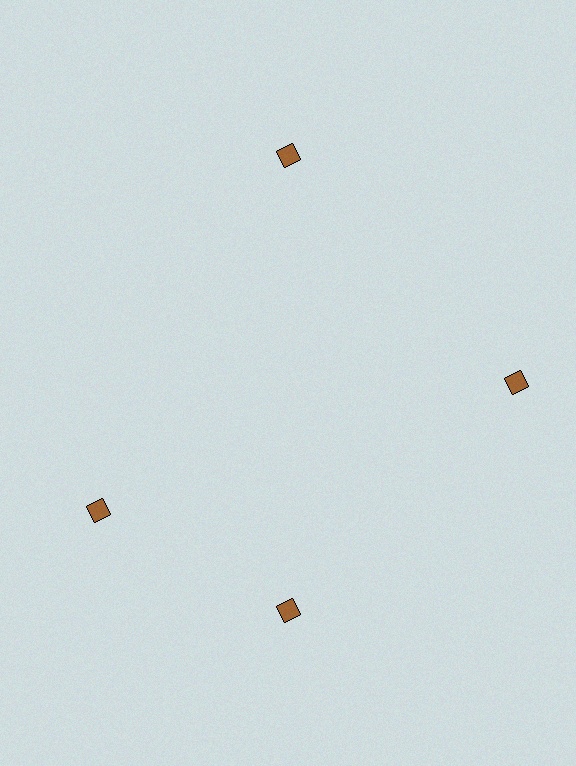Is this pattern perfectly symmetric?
No. The 4 brown diamonds are arranged in a ring, but one element near the 9 o'clock position is rotated out of alignment along the ring, breaking the 4-fold rotational symmetry.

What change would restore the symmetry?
The symmetry would be restored by rotating it back into even spacing with its neighbors so that all 4 diamonds sit at equal angles and equal distance from the center.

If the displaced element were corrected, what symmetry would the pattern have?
It would have 4-fold rotational symmetry — the pattern would map onto itself every 90 degrees.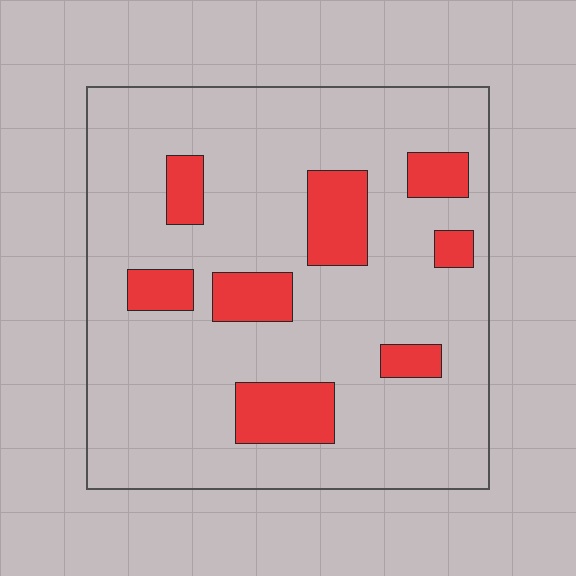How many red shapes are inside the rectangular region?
8.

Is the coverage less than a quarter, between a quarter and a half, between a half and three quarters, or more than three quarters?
Less than a quarter.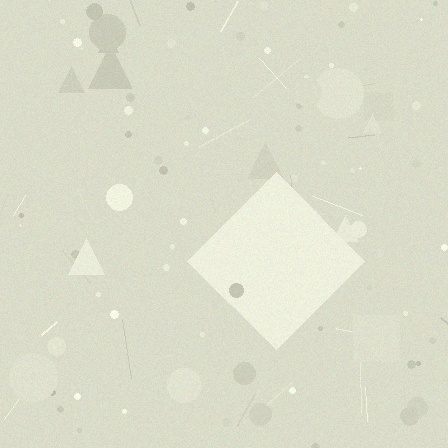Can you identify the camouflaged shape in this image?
The camouflaged shape is a diamond.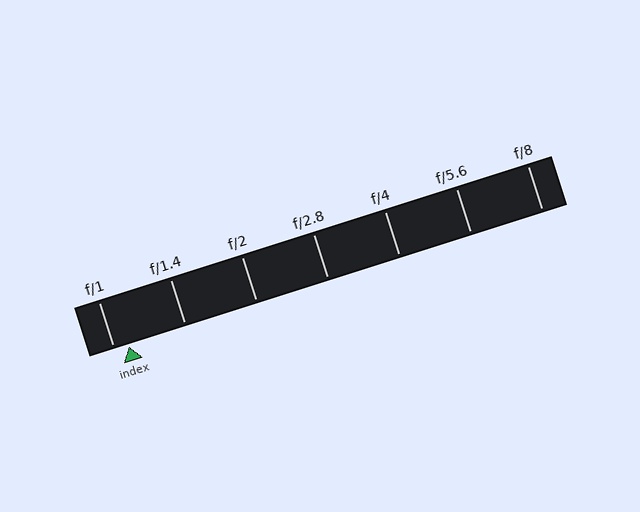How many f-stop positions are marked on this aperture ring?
There are 7 f-stop positions marked.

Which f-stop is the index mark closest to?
The index mark is closest to f/1.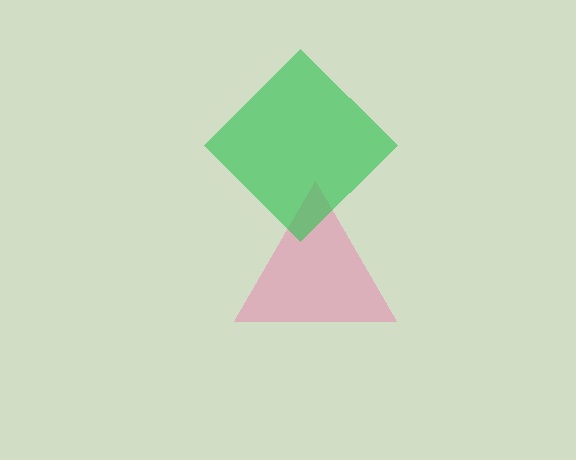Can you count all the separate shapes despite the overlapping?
Yes, there are 2 separate shapes.